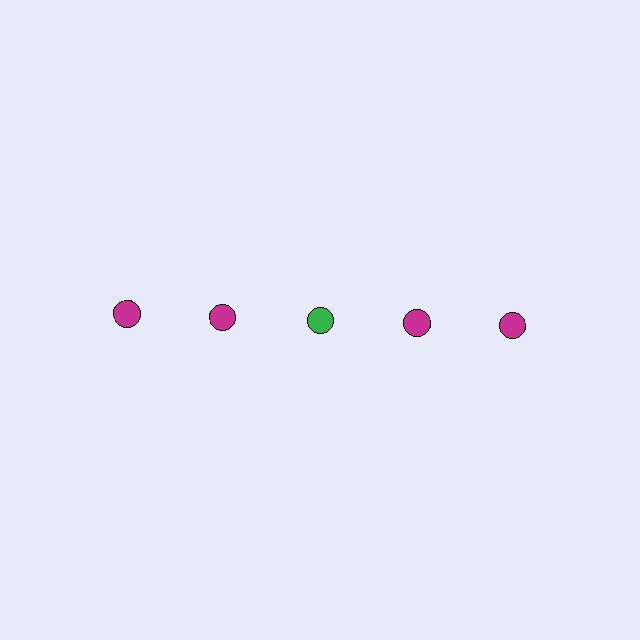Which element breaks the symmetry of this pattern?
The green circle in the top row, center column breaks the symmetry. All other shapes are magenta circles.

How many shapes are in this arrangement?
There are 5 shapes arranged in a grid pattern.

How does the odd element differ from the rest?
It has a different color: green instead of magenta.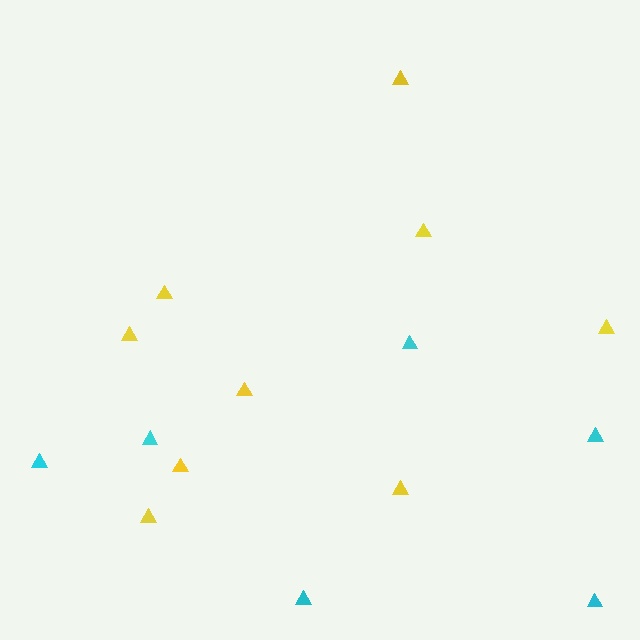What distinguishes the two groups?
There are 2 groups: one group of cyan triangles (6) and one group of yellow triangles (9).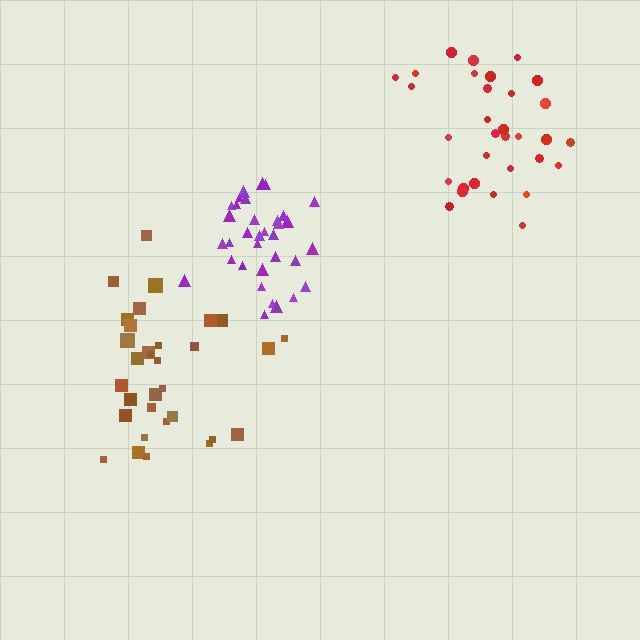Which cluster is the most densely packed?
Purple.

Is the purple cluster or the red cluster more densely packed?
Purple.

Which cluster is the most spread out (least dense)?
Brown.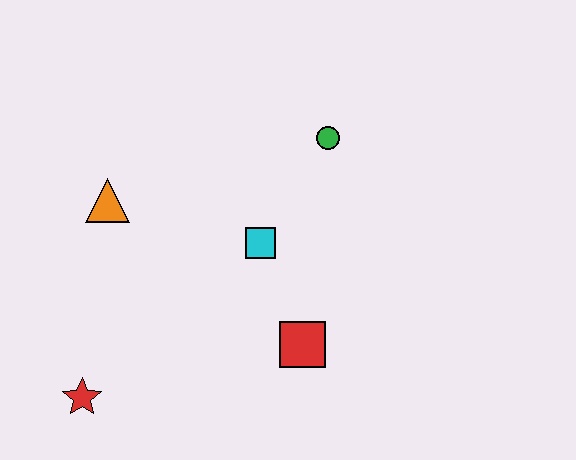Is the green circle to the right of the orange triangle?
Yes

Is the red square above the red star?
Yes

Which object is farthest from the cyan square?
The red star is farthest from the cyan square.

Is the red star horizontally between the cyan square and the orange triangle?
No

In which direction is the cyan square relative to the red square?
The cyan square is above the red square.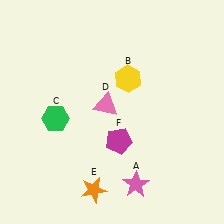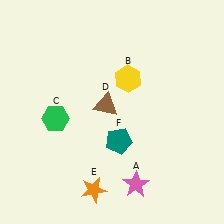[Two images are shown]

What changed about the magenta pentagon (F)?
In Image 1, F is magenta. In Image 2, it changed to teal.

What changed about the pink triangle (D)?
In Image 1, D is pink. In Image 2, it changed to brown.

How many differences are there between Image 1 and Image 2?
There are 2 differences between the two images.